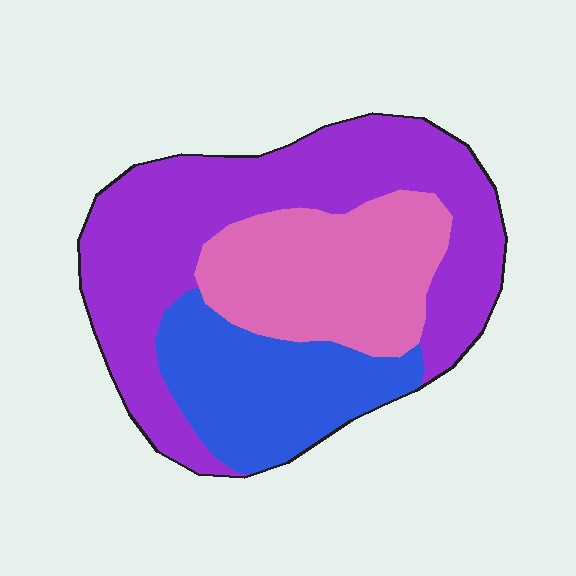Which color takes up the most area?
Purple, at roughly 50%.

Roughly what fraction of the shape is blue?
Blue takes up between a sixth and a third of the shape.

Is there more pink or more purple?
Purple.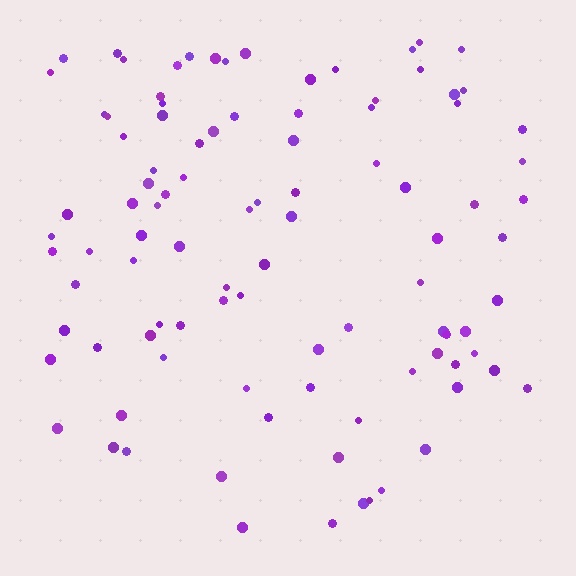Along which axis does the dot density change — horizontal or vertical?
Vertical.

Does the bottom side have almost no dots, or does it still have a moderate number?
Still a moderate number, just noticeably fewer than the top.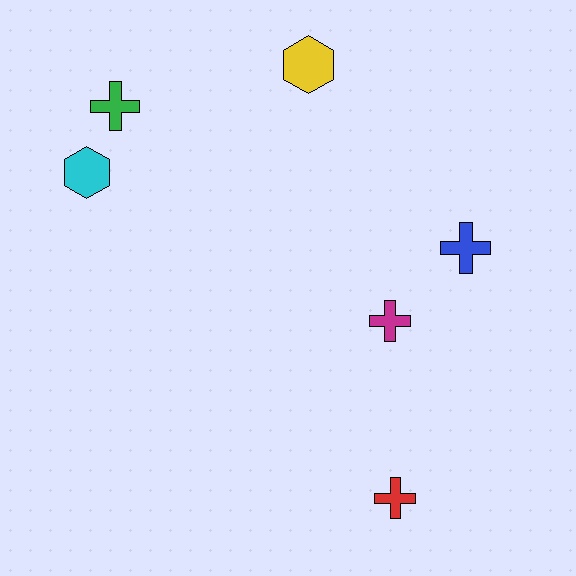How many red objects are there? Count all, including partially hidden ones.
There is 1 red object.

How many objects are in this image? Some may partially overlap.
There are 6 objects.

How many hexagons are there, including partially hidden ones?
There are 2 hexagons.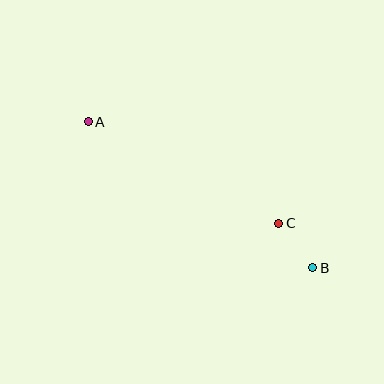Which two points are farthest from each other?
Points A and B are farthest from each other.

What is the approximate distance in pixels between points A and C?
The distance between A and C is approximately 216 pixels.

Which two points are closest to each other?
Points B and C are closest to each other.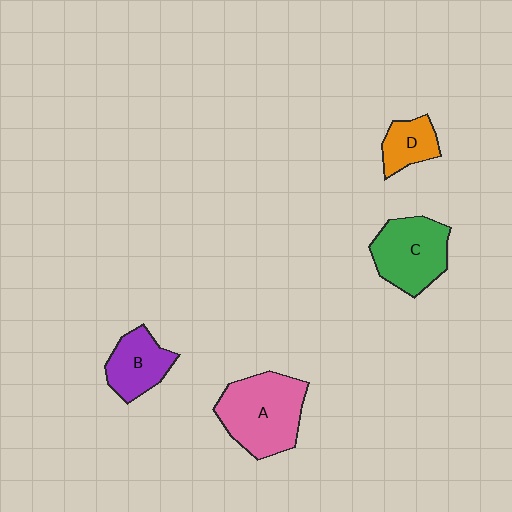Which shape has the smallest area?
Shape D (orange).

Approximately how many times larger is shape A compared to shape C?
Approximately 1.2 times.